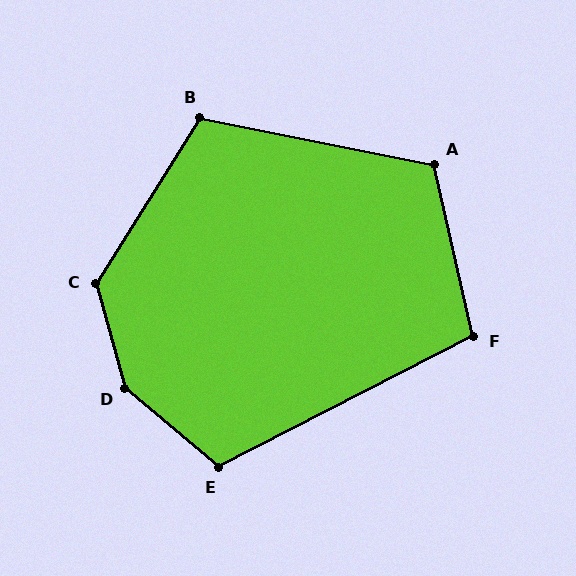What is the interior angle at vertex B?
Approximately 111 degrees (obtuse).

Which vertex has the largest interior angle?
D, at approximately 145 degrees.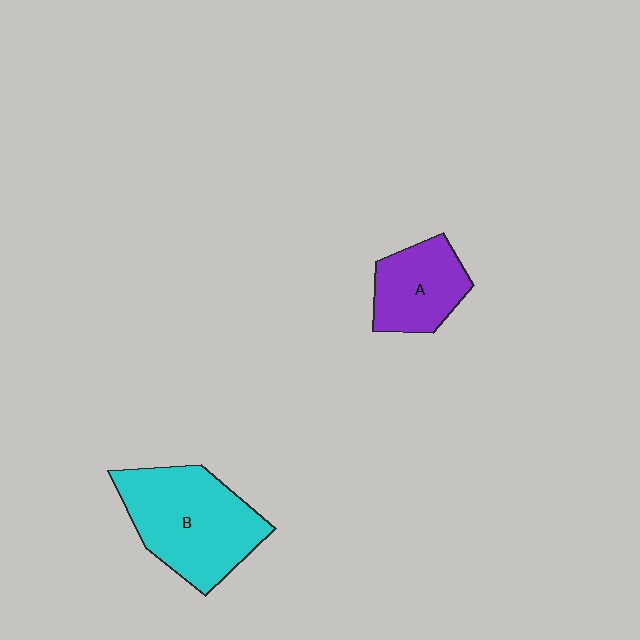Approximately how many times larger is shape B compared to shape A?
Approximately 1.7 times.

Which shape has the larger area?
Shape B (cyan).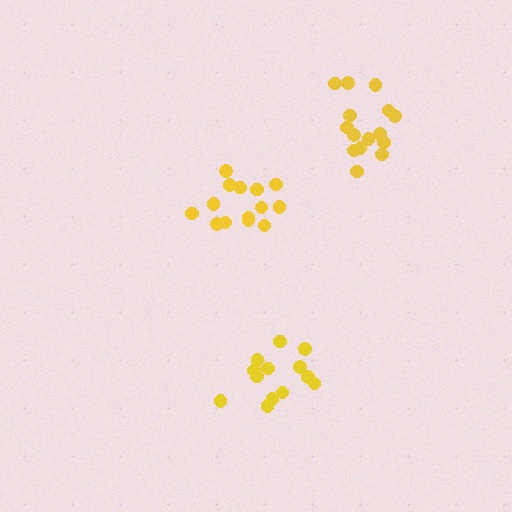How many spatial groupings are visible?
There are 3 spatial groupings.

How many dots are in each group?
Group 1: 14 dots, Group 2: 15 dots, Group 3: 13 dots (42 total).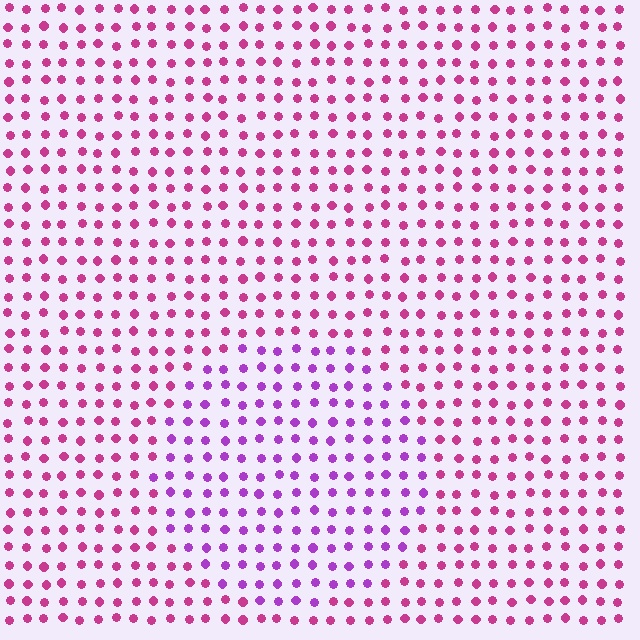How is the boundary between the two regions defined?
The boundary is defined purely by a slight shift in hue (about 37 degrees). Spacing, size, and orientation are identical on both sides.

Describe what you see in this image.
The image is filled with small magenta elements in a uniform arrangement. A circle-shaped region is visible where the elements are tinted to a slightly different hue, forming a subtle color boundary.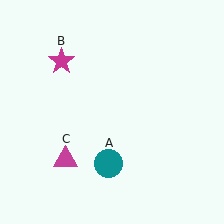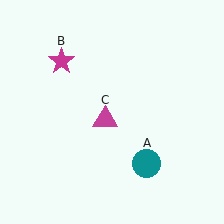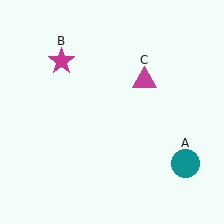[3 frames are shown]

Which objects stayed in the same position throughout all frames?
Magenta star (object B) remained stationary.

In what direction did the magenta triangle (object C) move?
The magenta triangle (object C) moved up and to the right.